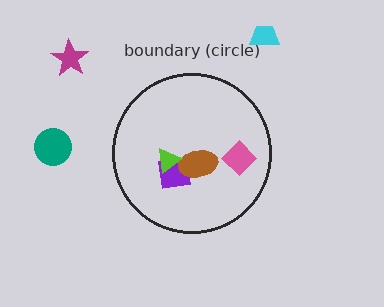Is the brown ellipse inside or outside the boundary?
Inside.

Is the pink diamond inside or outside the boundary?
Inside.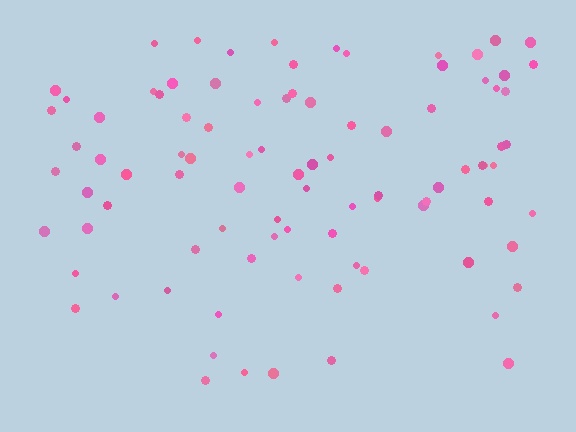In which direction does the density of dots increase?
From bottom to top, with the top side densest.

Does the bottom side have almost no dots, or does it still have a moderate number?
Still a moderate number, just noticeably fewer than the top.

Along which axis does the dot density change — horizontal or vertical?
Vertical.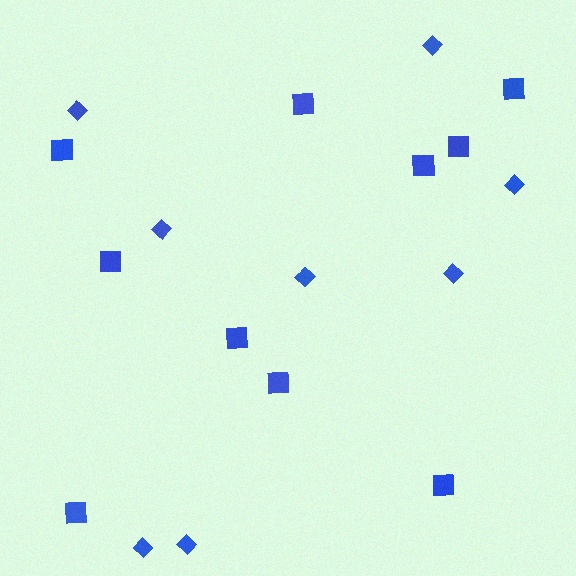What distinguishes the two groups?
There are 2 groups: one group of squares (10) and one group of diamonds (8).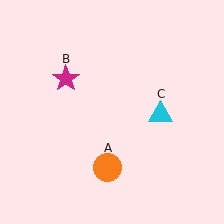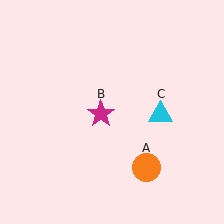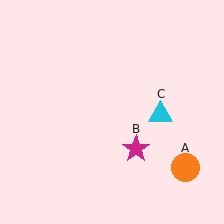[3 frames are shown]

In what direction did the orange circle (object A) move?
The orange circle (object A) moved right.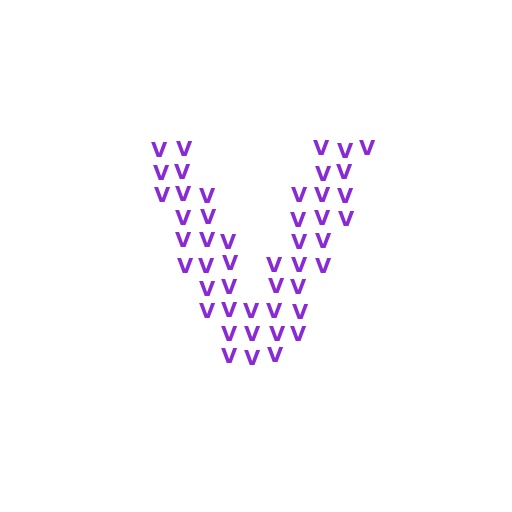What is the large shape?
The large shape is the letter V.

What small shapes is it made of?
It is made of small letter V's.